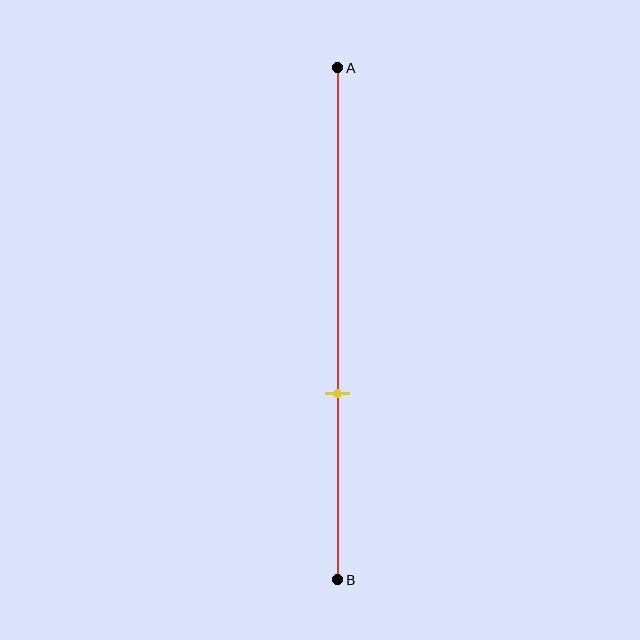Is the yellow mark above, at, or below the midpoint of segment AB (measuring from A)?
The yellow mark is below the midpoint of segment AB.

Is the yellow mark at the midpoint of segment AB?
No, the mark is at about 65% from A, not at the 50% midpoint.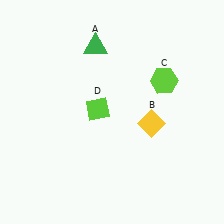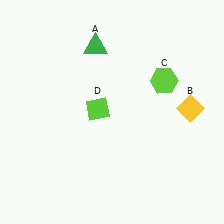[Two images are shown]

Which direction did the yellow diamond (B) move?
The yellow diamond (B) moved right.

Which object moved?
The yellow diamond (B) moved right.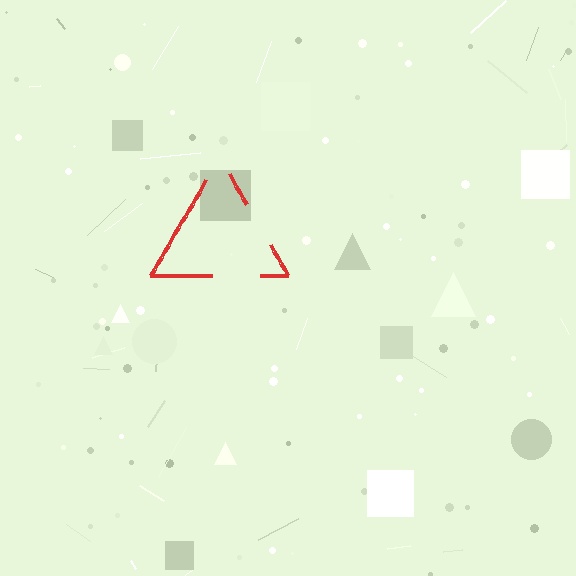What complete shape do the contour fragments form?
The contour fragments form a triangle.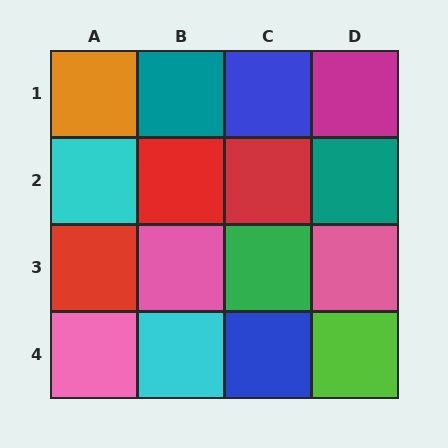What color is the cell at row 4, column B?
Cyan.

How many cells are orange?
1 cell is orange.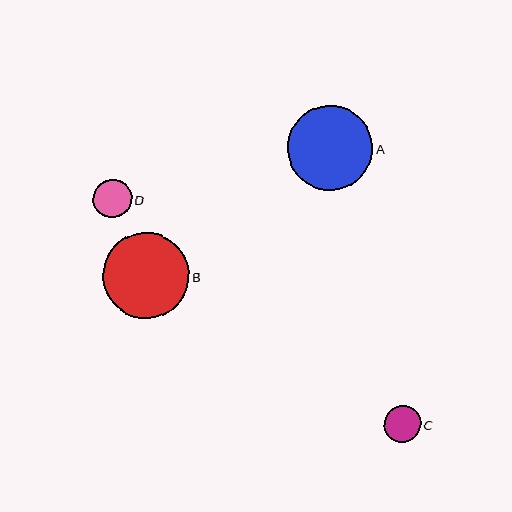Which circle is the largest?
Circle B is the largest with a size of approximately 86 pixels.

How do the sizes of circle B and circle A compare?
Circle B and circle A are approximately the same size.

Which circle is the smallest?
Circle C is the smallest with a size of approximately 37 pixels.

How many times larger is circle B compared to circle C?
Circle B is approximately 2.3 times the size of circle C.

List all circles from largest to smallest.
From largest to smallest: B, A, D, C.